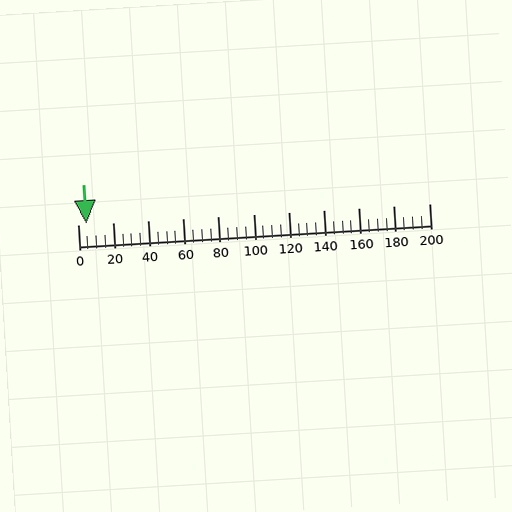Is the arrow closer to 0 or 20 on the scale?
The arrow is closer to 0.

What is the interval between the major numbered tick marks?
The major tick marks are spaced 20 units apart.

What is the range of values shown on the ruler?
The ruler shows values from 0 to 200.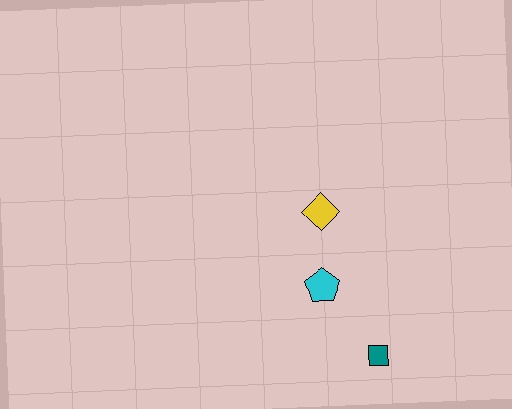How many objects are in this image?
There are 3 objects.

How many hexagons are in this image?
There are no hexagons.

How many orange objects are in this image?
There are no orange objects.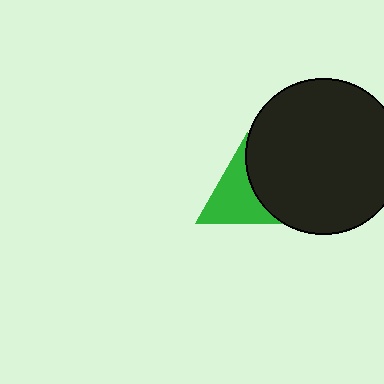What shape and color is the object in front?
The object in front is a black circle.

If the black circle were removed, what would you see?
You would see the complete green triangle.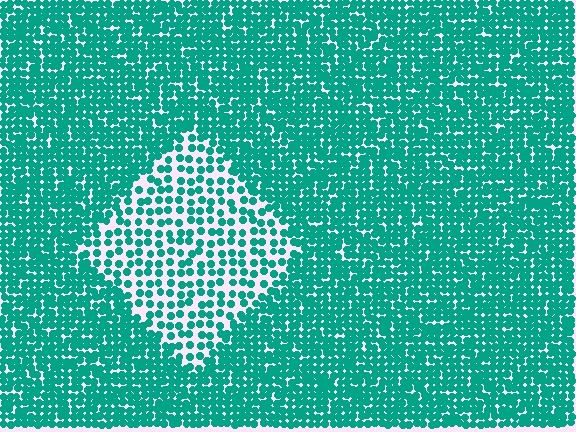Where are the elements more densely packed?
The elements are more densely packed outside the diamond boundary.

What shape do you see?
I see a diamond.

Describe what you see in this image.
The image contains small teal elements arranged at two different densities. A diamond-shaped region is visible where the elements are less densely packed than the surrounding area.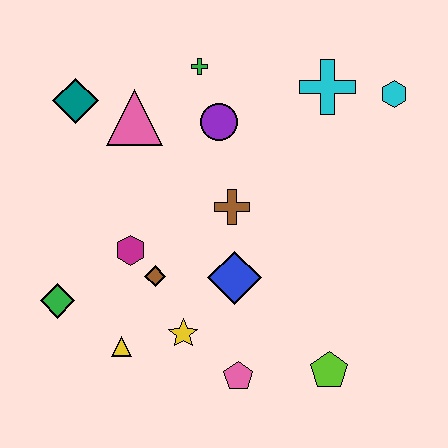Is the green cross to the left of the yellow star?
No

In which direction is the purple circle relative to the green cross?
The purple circle is below the green cross.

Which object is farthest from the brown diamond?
The cyan hexagon is farthest from the brown diamond.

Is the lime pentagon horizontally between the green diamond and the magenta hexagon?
No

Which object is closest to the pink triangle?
The teal diamond is closest to the pink triangle.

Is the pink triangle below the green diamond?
No